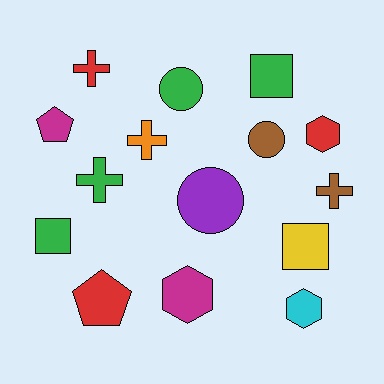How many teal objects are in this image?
There are no teal objects.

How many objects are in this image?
There are 15 objects.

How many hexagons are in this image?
There are 3 hexagons.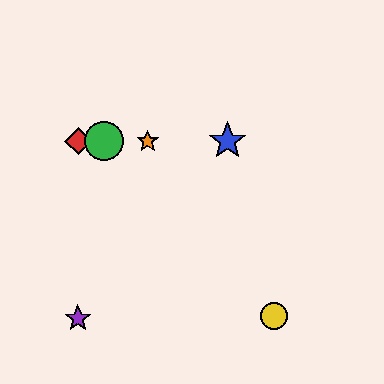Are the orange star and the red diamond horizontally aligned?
Yes, both are at y≈141.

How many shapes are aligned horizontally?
4 shapes (the red diamond, the blue star, the green circle, the orange star) are aligned horizontally.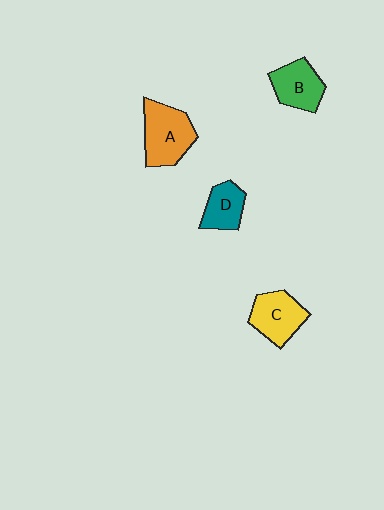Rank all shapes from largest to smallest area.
From largest to smallest: A (orange), C (yellow), B (green), D (teal).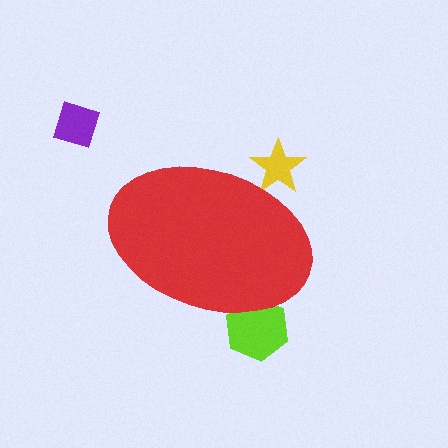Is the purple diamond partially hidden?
No, the purple diamond is fully visible.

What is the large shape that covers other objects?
A red ellipse.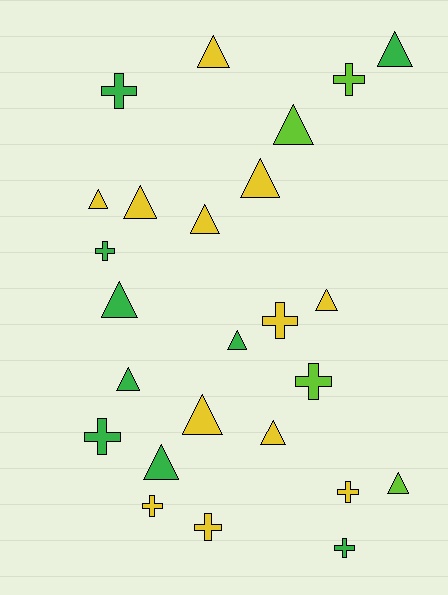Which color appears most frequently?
Yellow, with 12 objects.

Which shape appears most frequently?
Triangle, with 15 objects.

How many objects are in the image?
There are 25 objects.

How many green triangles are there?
There are 5 green triangles.